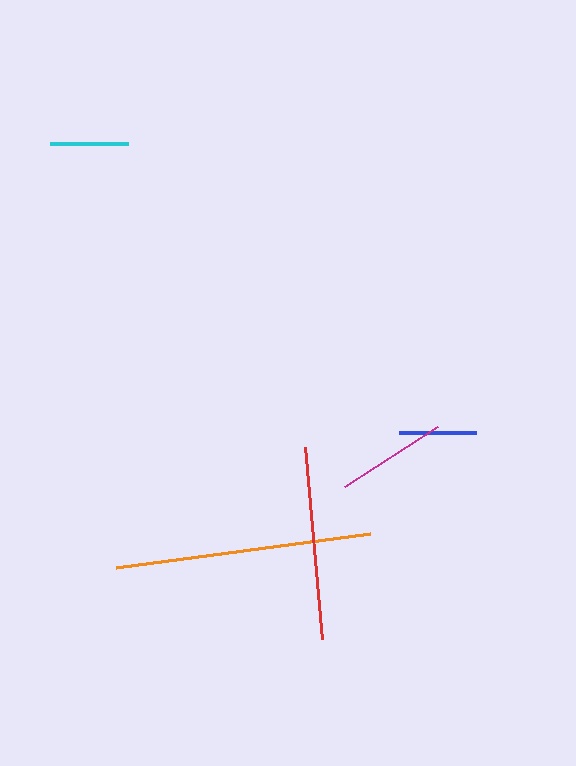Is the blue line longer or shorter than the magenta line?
The magenta line is longer than the blue line.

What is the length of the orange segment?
The orange segment is approximately 256 pixels long.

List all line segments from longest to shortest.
From longest to shortest: orange, red, magenta, cyan, blue.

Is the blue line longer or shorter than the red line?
The red line is longer than the blue line.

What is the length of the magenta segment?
The magenta segment is approximately 111 pixels long.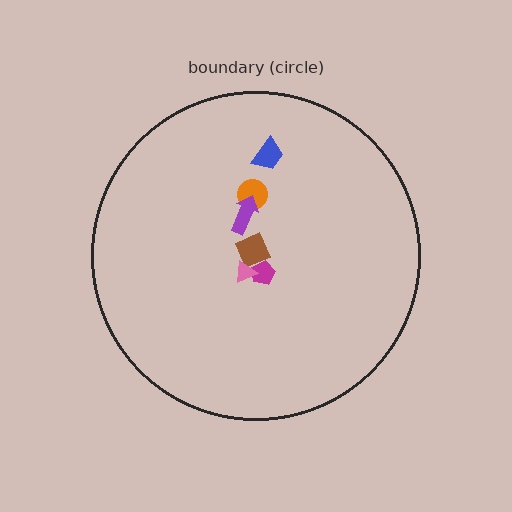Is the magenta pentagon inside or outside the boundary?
Inside.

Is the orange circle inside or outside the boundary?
Inside.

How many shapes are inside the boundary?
6 inside, 0 outside.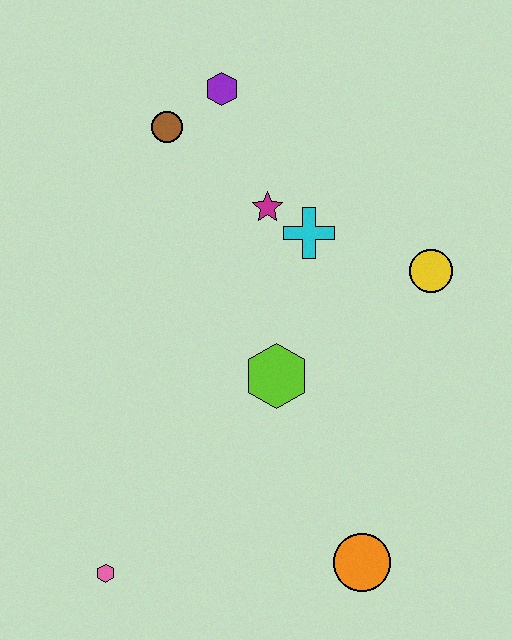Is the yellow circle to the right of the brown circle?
Yes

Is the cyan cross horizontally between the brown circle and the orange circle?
Yes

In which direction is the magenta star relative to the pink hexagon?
The magenta star is above the pink hexagon.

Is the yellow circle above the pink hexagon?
Yes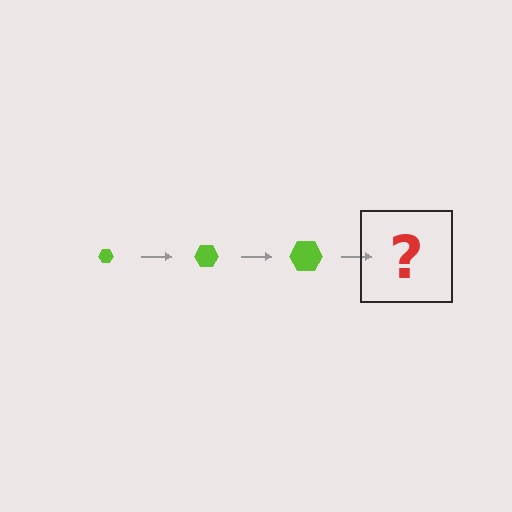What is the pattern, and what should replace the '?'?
The pattern is that the hexagon gets progressively larger each step. The '?' should be a lime hexagon, larger than the previous one.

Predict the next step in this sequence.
The next step is a lime hexagon, larger than the previous one.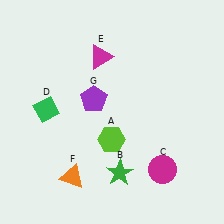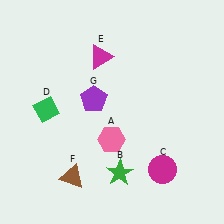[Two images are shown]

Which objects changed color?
A changed from lime to pink. F changed from orange to brown.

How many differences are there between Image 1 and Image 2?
There are 2 differences between the two images.